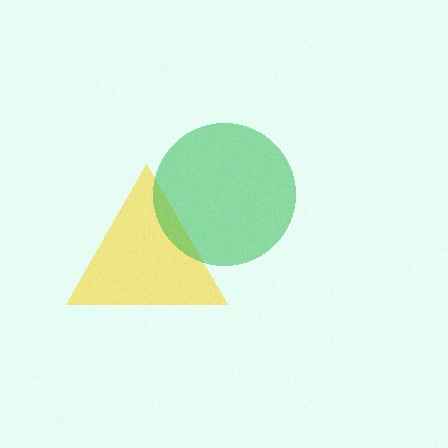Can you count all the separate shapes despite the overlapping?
Yes, there are 2 separate shapes.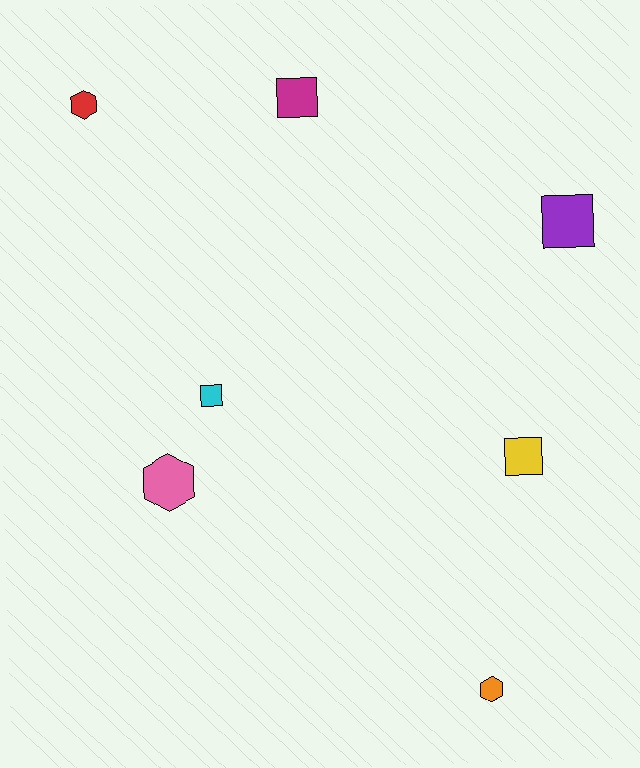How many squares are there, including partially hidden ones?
There are 4 squares.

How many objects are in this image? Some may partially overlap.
There are 7 objects.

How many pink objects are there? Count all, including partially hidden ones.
There is 1 pink object.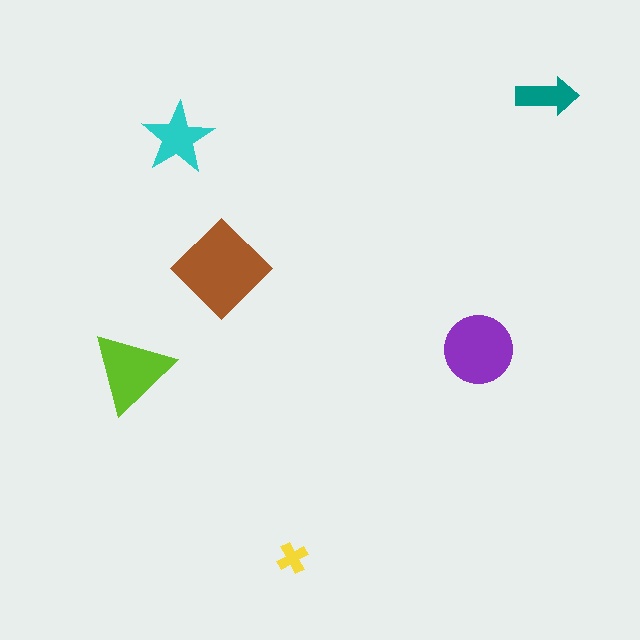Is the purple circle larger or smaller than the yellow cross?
Larger.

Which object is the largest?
The brown diamond.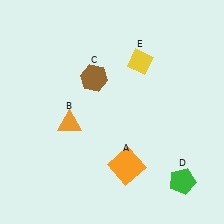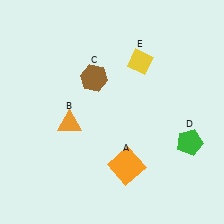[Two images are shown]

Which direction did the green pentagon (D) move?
The green pentagon (D) moved up.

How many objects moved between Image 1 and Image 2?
1 object moved between the two images.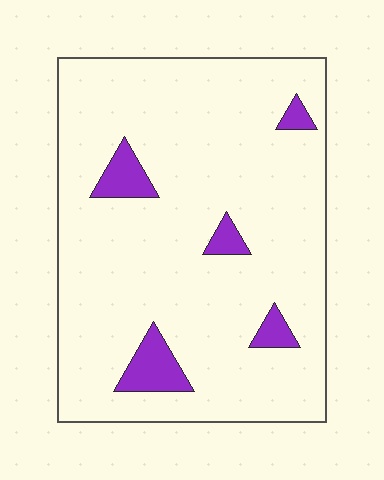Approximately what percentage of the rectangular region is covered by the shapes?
Approximately 10%.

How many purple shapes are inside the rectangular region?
5.